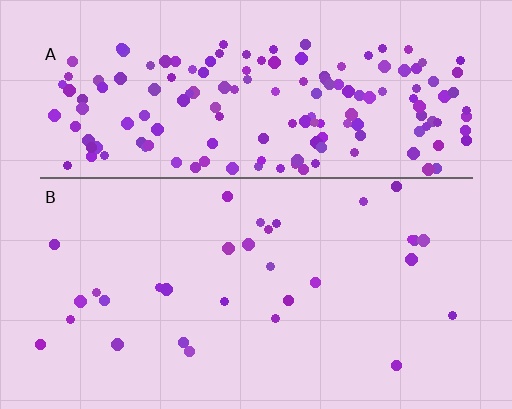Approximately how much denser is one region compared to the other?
Approximately 5.5× — region A over region B.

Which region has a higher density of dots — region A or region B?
A (the top).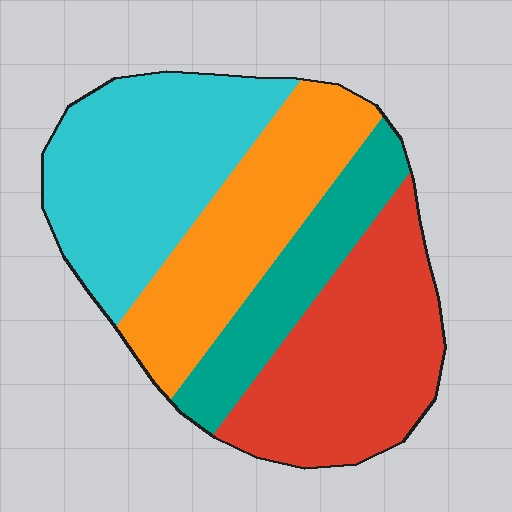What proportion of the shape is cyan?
Cyan takes up about one third (1/3) of the shape.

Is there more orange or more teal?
Orange.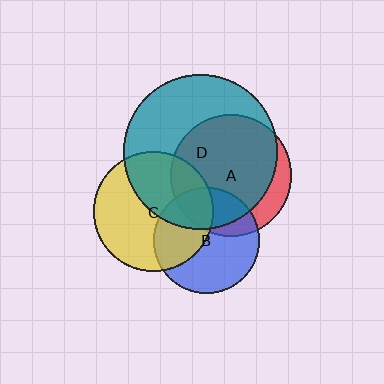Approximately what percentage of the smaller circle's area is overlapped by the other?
Approximately 80%.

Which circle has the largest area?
Circle D (teal).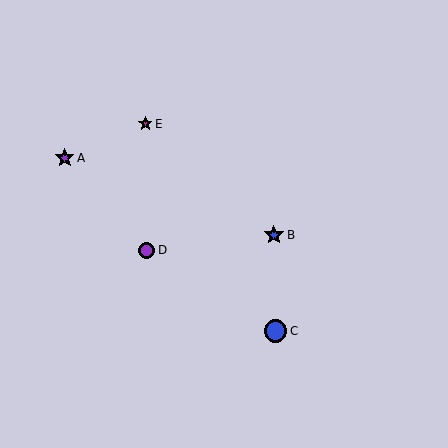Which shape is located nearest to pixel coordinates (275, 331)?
The blue circle (labeled C) at (276, 331) is nearest to that location.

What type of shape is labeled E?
Shape E is a magenta star.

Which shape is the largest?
The blue circle (labeled C) is the largest.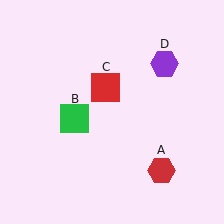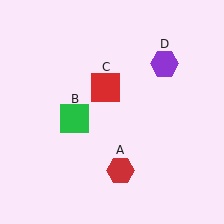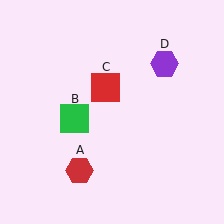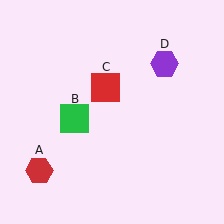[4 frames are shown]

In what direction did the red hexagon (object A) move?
The red hexagon (object A) moved left.